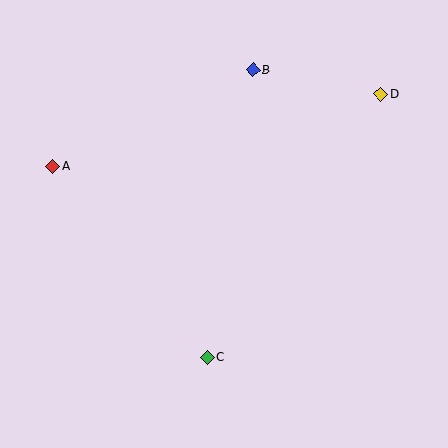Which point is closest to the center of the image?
Point C at (207, 357) is closest to the center.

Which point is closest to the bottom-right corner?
Point C is closest to the bottom-right corner.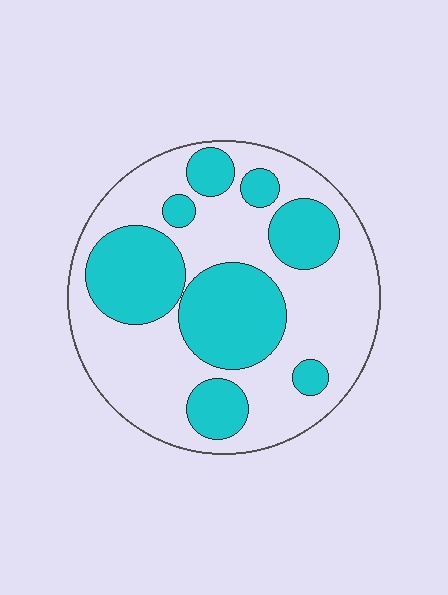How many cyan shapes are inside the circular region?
8.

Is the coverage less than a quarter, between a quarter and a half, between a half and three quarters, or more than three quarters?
Between a quarter and a half.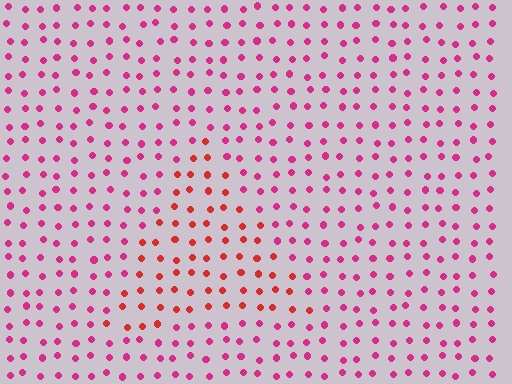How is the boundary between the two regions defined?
The boundary is defined purely by a slight shift in hue (about 33 degrees). Spacing, size, and orientation are identical on both sides.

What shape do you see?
I see a triangle.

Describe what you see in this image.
The image is filled with small magenta elements in a uniform arrangement. A triangle-shaped region is visible where the elements are tinted to a slightly different hue, forming a subtle color boundary.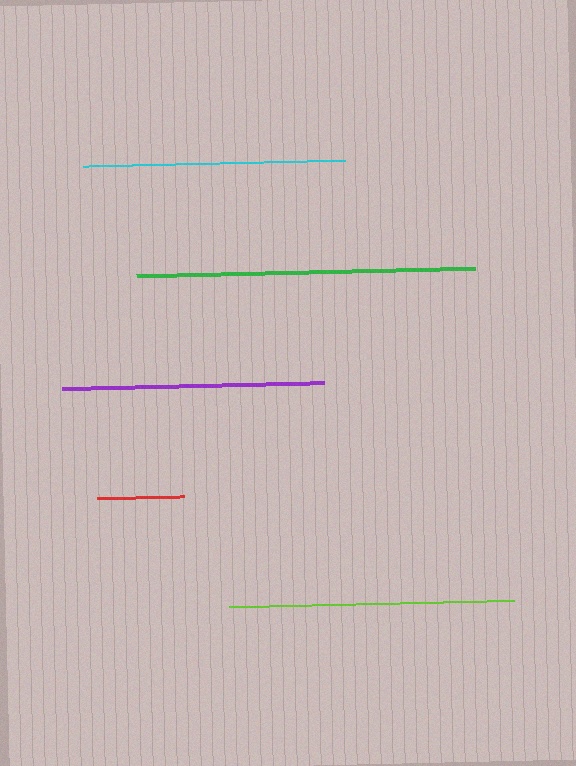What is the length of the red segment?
The red segment is approximately 87 pixels long.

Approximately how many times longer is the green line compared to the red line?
The green line is approximately 3.9 times the length of the red line.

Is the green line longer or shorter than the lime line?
The green line is longer than the lime line.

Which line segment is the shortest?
The red line is the shortest at approximately 87 pixels.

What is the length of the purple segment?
The purple segment is approximately 262 pixels long.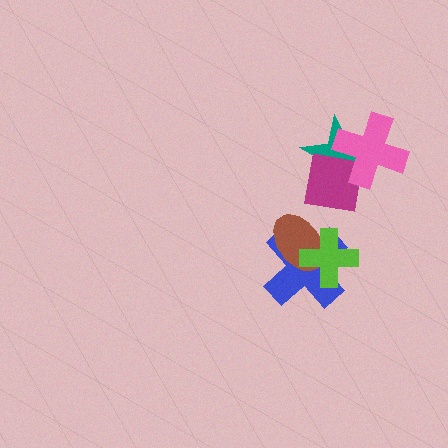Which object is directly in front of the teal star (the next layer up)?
The magenta square is directly in front of the teal star.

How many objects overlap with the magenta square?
2 objects overlap with the magenta square.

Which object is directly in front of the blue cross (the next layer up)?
The brown ellipse is directly in front of the blue cross.